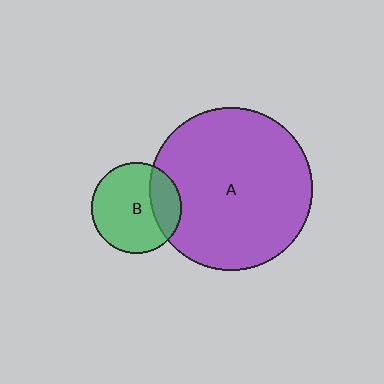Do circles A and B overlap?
Yes.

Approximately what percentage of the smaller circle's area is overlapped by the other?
Approximately 25%.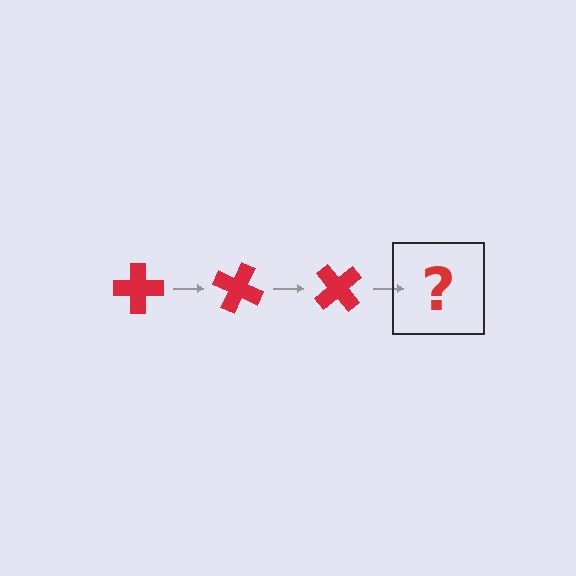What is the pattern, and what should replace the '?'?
The pattern is that the cross rotates 25 degrees each step. The '?' should be a red cross rotated 75 degrees.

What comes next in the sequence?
The next element should be a red cross rotated 75 degrees.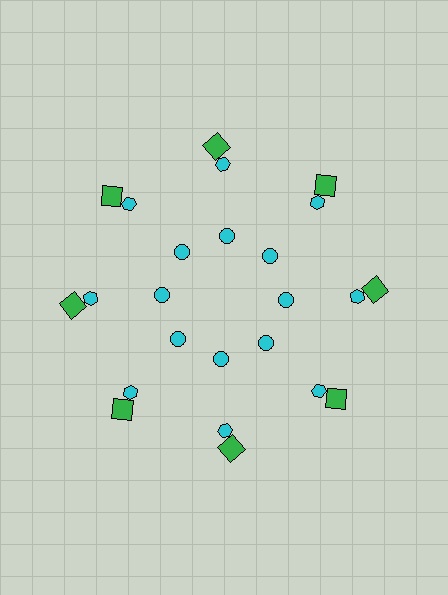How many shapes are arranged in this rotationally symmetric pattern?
There are 24 shapes, arranged in 8 groups of 3.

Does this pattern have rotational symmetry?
Yes, this pattern has 8-fold rotational symmetry. It looks the same after rotating 45 degrees around the center.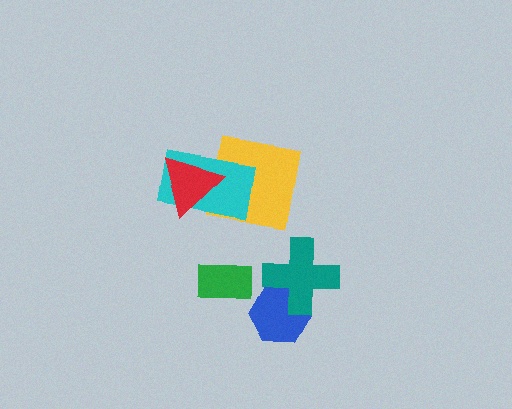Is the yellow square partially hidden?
Yes, it is partially covered by another shape.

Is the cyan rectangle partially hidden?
Yes, it is partially covered by another shape.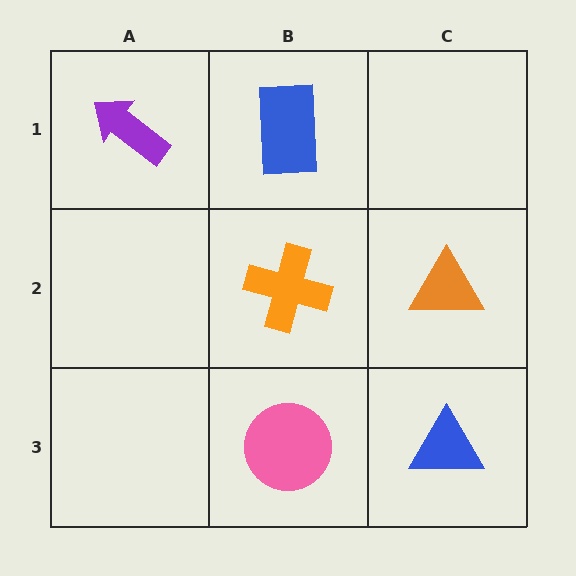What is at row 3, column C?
A blue triangle.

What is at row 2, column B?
An orange cross.